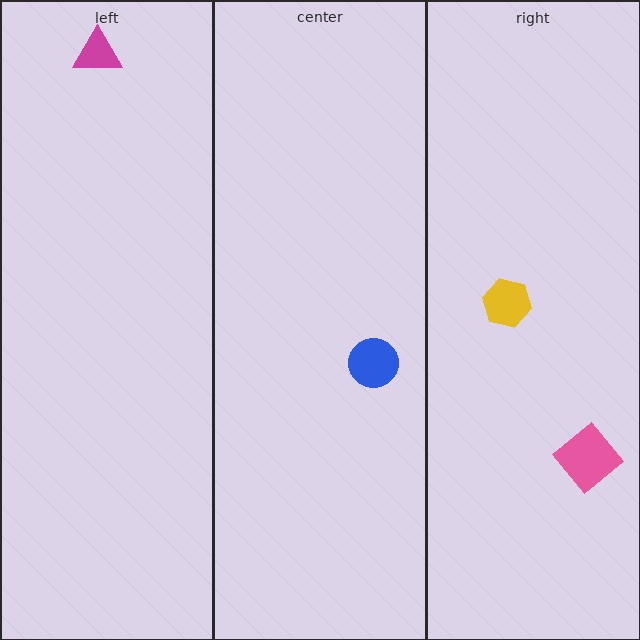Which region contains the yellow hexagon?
The right region.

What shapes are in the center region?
The blue circle.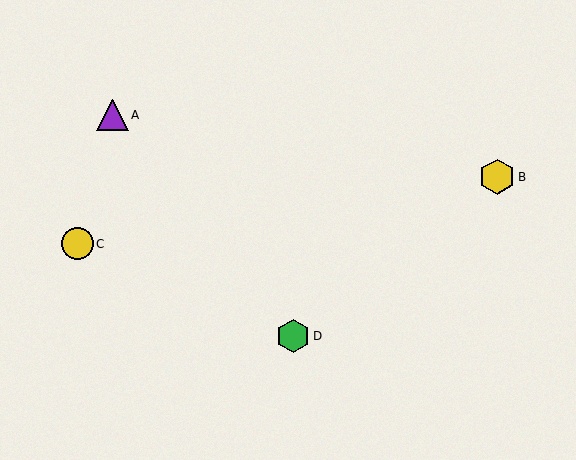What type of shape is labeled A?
Shape A is a purple triangle.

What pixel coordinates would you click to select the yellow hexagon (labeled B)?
Click at (497, 177) to select the yellow hexagon B.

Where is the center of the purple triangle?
The center of the purple triangle is at (112, 115).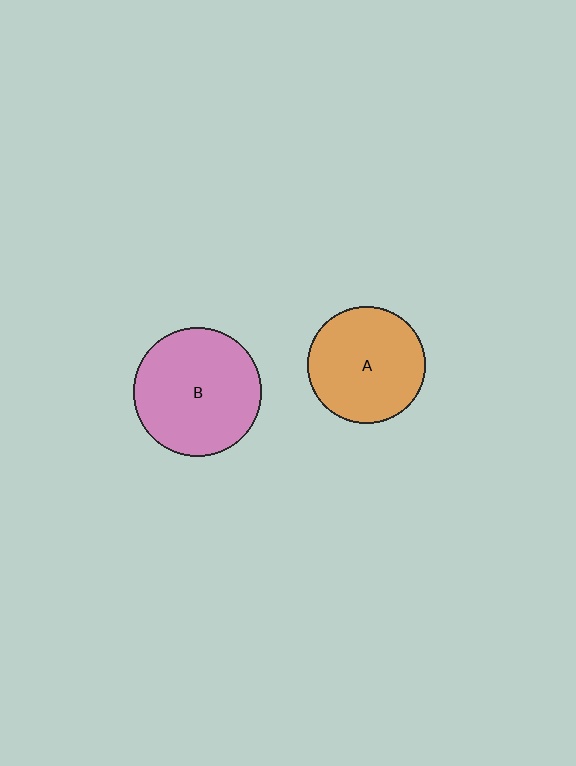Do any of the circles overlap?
No, none of the circles overlap.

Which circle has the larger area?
Circle B (pink).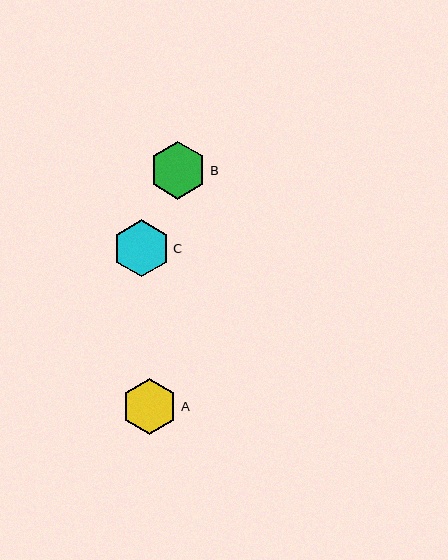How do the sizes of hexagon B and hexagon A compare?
Hexagon B and hexagon A are approximately the same size.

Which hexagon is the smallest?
Hexagon A is the smallest with a size of approximately 56 pixels.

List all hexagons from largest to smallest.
From largest to smallest: B, C, A.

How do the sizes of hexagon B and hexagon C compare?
Hexagon B and hexagon C are approximately the same size.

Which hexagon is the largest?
Hexagon B is the largest with a size of approximately 57 pixels.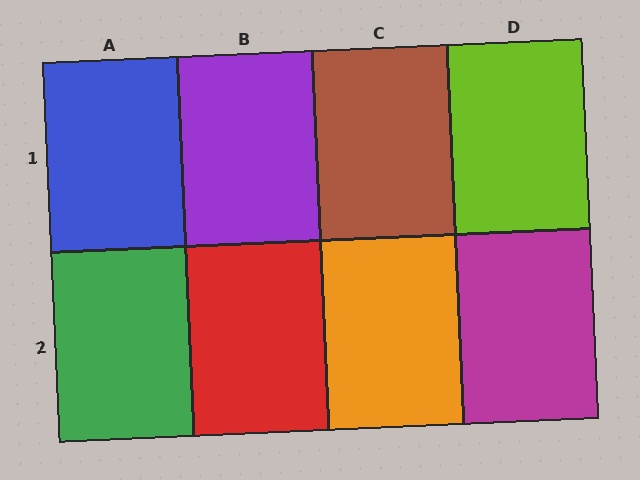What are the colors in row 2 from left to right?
Green, red, orange, magenta.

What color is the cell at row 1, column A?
Blue.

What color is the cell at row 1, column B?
Purple.